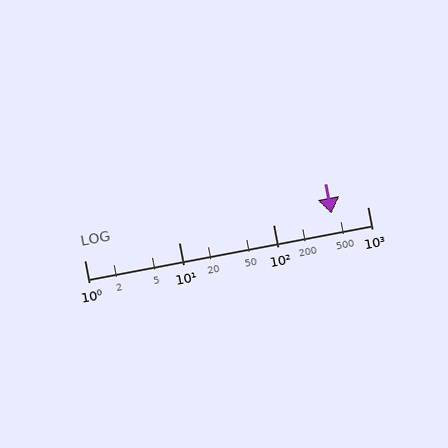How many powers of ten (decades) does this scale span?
The scale spans 3 decades, from 1 to 1000.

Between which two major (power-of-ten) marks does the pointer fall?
The pointer is between 100 and 1000.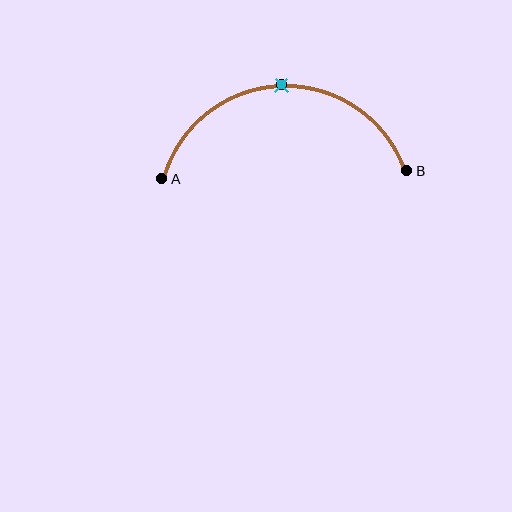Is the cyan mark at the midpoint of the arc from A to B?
Yes. The cyan mark lies on the arc at equal arc-length from both A and B — it is the arc midpoint.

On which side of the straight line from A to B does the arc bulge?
The arc bulges above the straight line connecting A and B.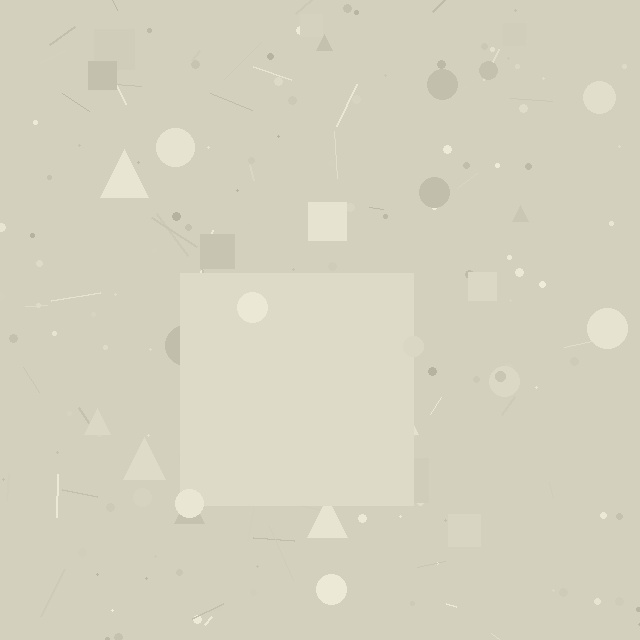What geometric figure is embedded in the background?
A square is embedded in the background.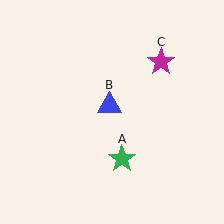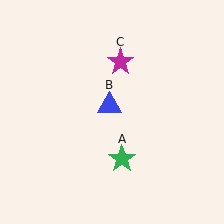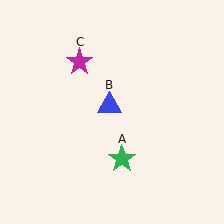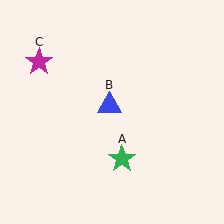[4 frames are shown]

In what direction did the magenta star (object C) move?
The magenta star (object C) moved left.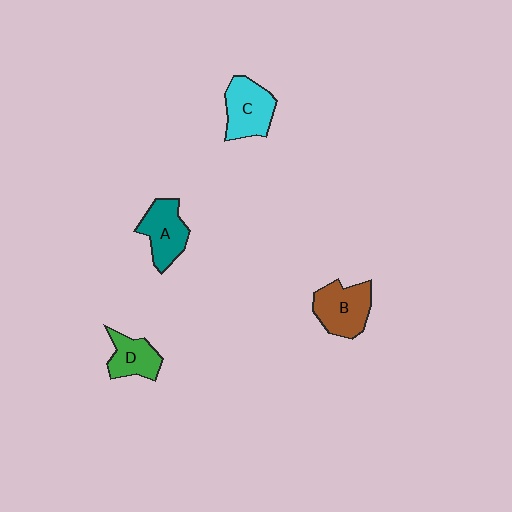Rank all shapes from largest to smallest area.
From largest to smallest: B (brown), C (cyan), A (teal), D (green).